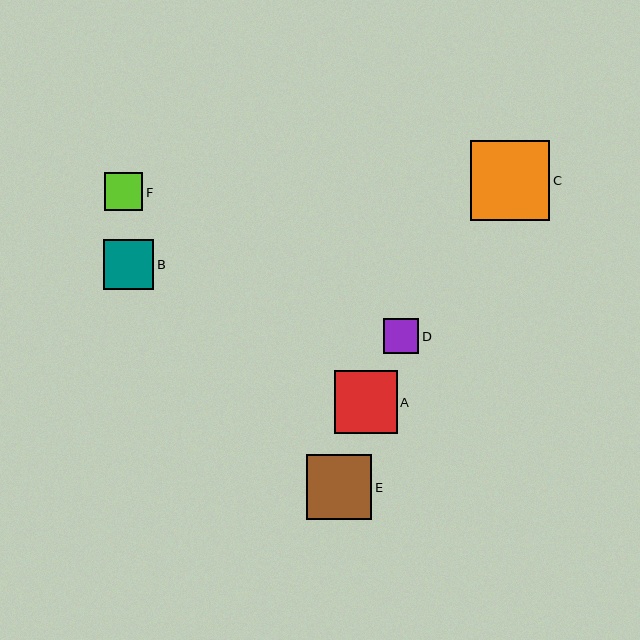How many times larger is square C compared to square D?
Square C is approximately 2.3 times the size of square D.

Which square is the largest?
Square C is the largest with a size of approximately 79 pixels.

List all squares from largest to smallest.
From largest to smallest: C, E, A, B, F, D.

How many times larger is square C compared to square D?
Square C is approximately 2.3 times the size of square D.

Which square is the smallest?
Square D is the smallest with a size of approximately 35 pixels.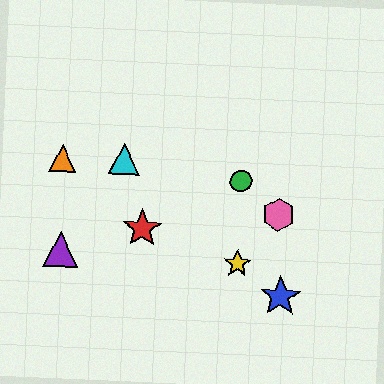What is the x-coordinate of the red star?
The red star is at x≈142.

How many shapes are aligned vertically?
2 shapes (the green circle, the yellow star) are aligned vertically.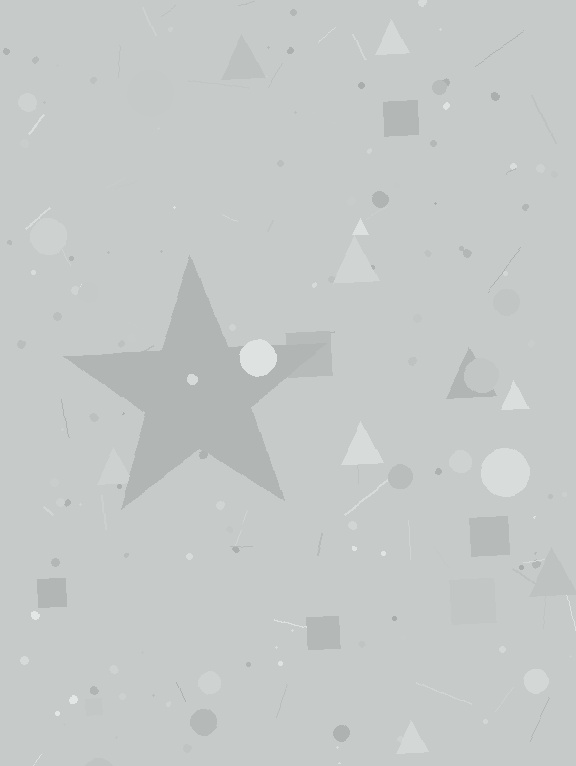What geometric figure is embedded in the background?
A star is embedded in the background.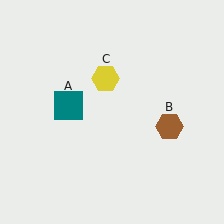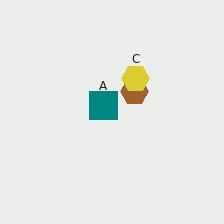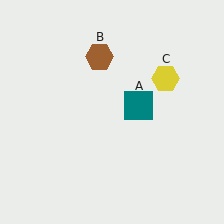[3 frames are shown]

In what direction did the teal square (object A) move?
The teal square (object A) moved right.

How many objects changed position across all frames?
3 objects changed position: teal square (object A), brown hexagon (object B), yellow hexagon (object C).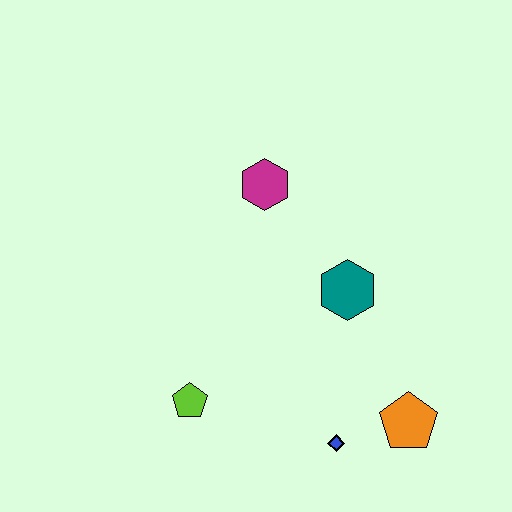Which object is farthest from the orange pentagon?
The magenta hexagon is farthest from the orange pentagon.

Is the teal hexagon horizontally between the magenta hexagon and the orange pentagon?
Yes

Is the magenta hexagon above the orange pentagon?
Yes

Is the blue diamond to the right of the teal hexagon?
No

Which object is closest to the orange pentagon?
The blue diamond is closest to the orange pentagon.